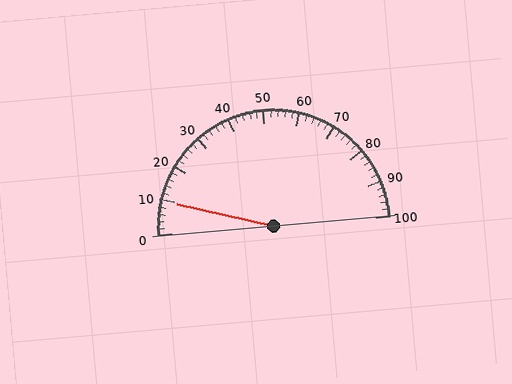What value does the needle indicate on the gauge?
The needle indicates approximately 10.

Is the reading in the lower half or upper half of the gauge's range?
The reading is in the lower half of the range (0 to 100).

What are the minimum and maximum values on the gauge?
The gauge ranges from 0 to 100.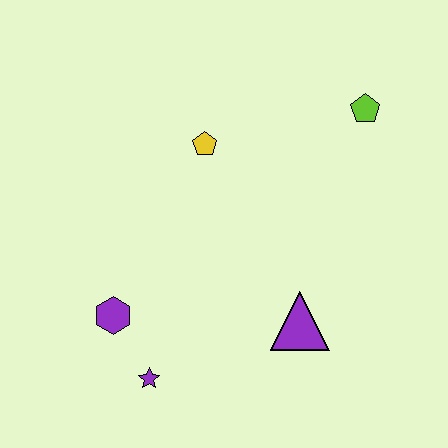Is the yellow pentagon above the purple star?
Yes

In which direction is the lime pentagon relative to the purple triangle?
The lime pentagon is above the purple triangle.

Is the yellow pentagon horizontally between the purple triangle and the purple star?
Yes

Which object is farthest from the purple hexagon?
The lime pentagon is farthest from the purple hexagon.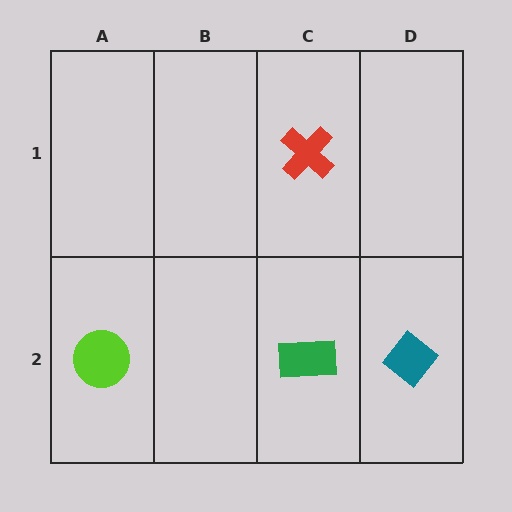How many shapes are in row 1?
1 shape.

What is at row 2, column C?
A green rectangle.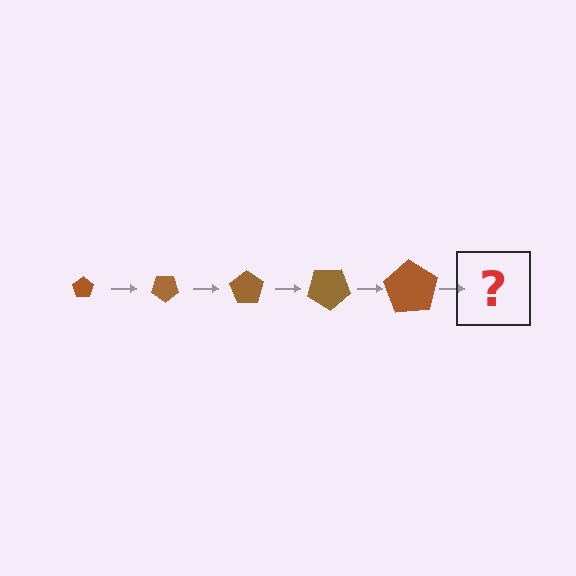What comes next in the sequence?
The next element should be a pentagon, larger than the previous one and rotated 175 degrees from the start.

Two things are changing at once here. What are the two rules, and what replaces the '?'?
The two rules are that the pentagon grows larger each step and it rotates 35 degrees each step. The '?' should be a pentagon, larger than the previous one and rotated 175 degrees from the start.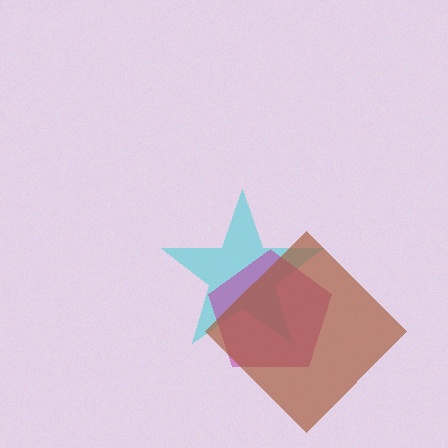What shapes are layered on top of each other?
The layered shapes are: a cyan star, a magenta pentagon, a brown diamond.